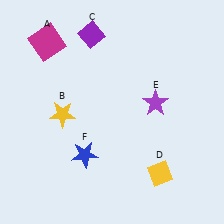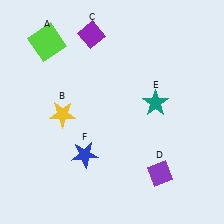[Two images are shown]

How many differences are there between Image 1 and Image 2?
There are 3 differences between the two images.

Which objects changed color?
A changed from magenta to lime. D changed from yellow to purple. E changed from purple to teal.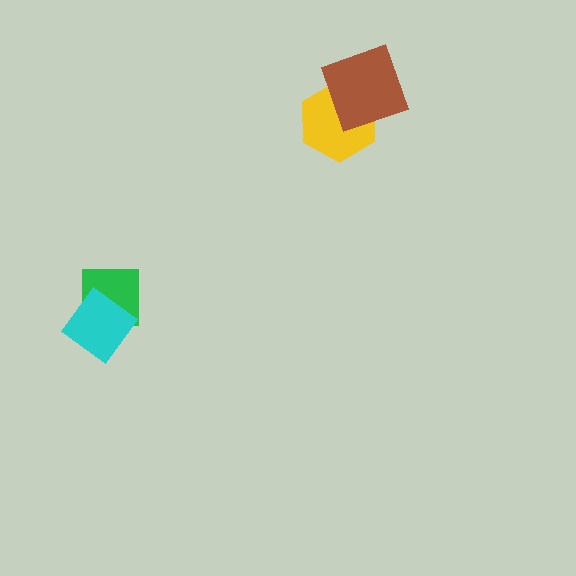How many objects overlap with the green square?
1 object overlaps with the green square.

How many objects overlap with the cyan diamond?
1 object overlaps with the cyan diamond.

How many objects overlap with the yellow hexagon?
1 object overlaps with the yellow hexagon.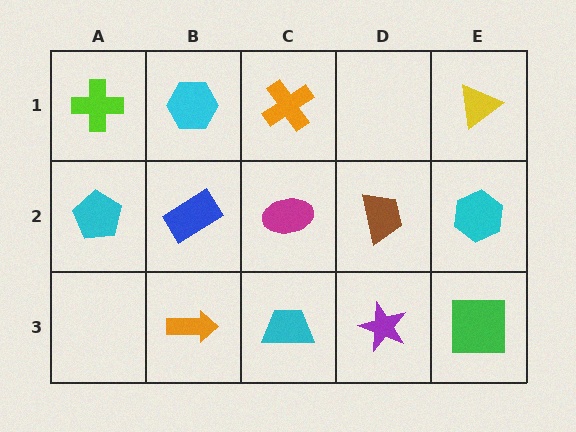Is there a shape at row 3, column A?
No, that cell is empty.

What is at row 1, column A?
A lime cross.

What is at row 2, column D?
A brown trapezoid.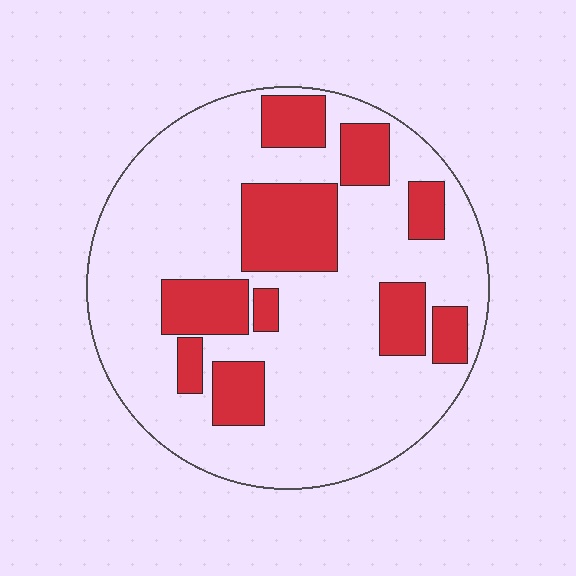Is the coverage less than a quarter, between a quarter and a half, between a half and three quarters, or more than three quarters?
Between a quarter and a half.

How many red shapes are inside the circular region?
10.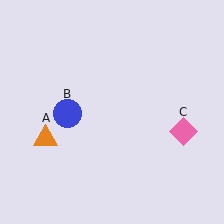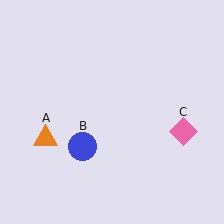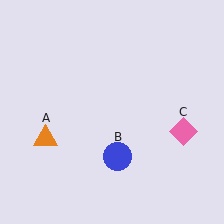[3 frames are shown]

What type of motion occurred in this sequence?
The blue circle (object B) rotated counterclockwise around the center of the scene.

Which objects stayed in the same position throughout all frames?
Orange triangle (object A) and pink diamond (object C) remained stationary.